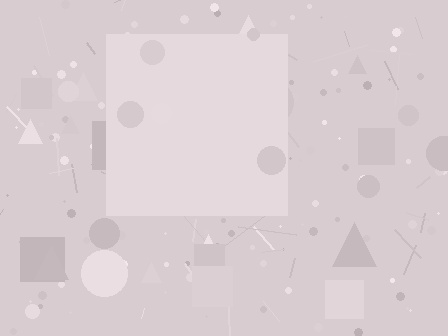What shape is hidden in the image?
A square is hidden in the image.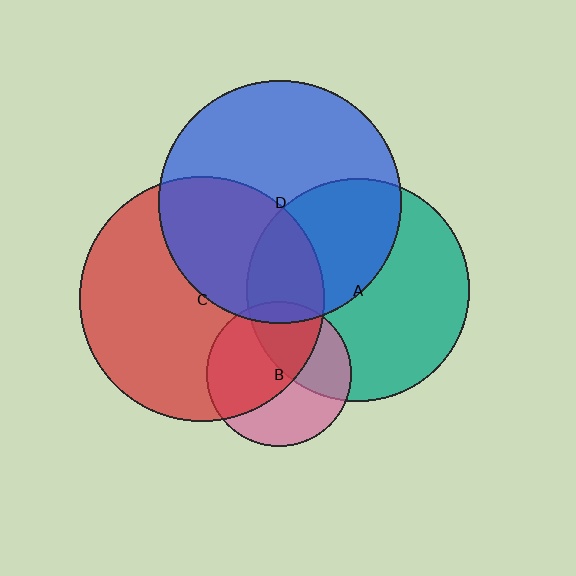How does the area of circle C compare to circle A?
Approximately 1.2 times.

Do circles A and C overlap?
Yes.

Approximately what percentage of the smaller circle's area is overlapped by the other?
Approximately 25%.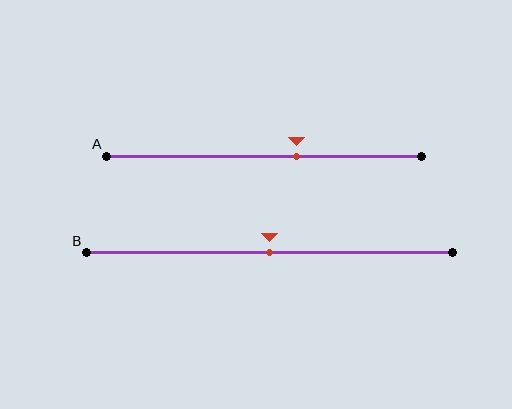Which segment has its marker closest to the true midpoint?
Segment B has its marker closest to the true midpoint.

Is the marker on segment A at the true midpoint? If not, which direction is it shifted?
No, the marker on segment A is shifted to the right by about 10% of the segment length.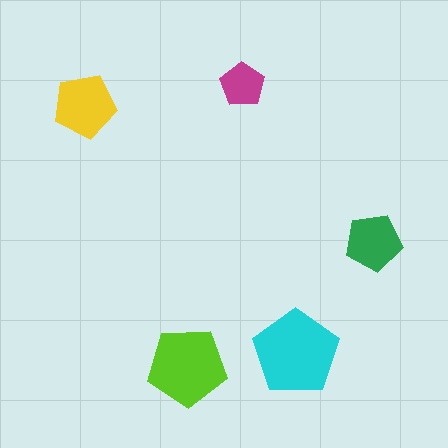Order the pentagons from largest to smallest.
the cyan one, the lime one, the yellow one, the green one, the magenta one.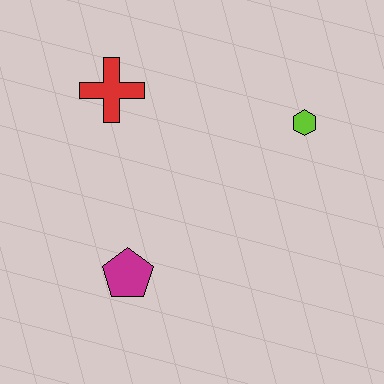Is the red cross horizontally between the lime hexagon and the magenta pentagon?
No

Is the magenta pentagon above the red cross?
No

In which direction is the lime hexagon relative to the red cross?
The lime hexagon is to the right of the red cross.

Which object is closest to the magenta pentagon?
The red cross is closest to the magenta pentagon.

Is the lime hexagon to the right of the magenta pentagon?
Yes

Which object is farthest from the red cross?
The lime hexagon is farthest from the red cross.